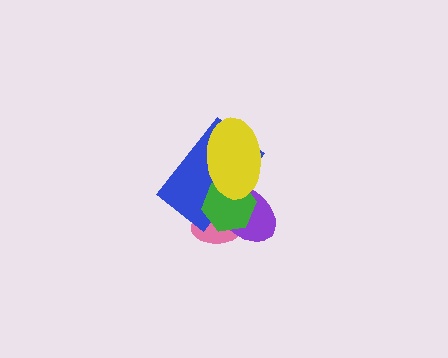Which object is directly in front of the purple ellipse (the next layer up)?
The blue rectangle is directly in front of the purple ellipse.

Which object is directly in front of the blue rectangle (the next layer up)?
The green hexagon is directly in front of the blue rectangle.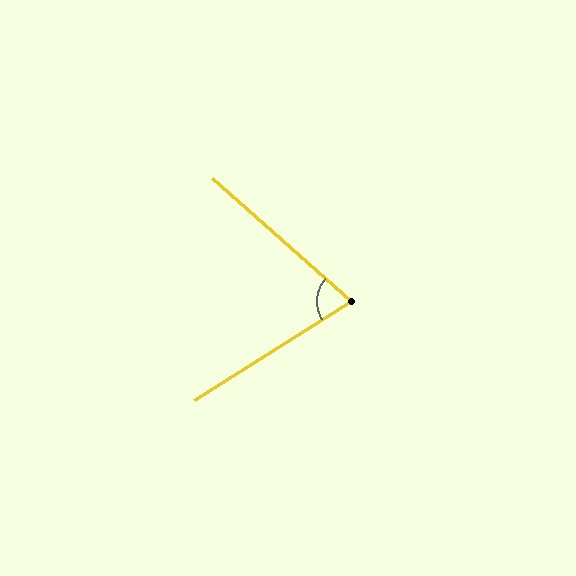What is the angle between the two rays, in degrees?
Approximately 74 degrees.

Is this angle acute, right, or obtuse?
It is acute.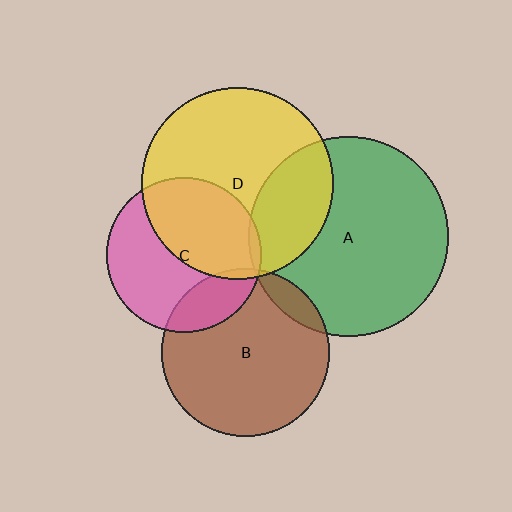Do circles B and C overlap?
Yes.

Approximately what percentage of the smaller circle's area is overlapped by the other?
Approximately 20%.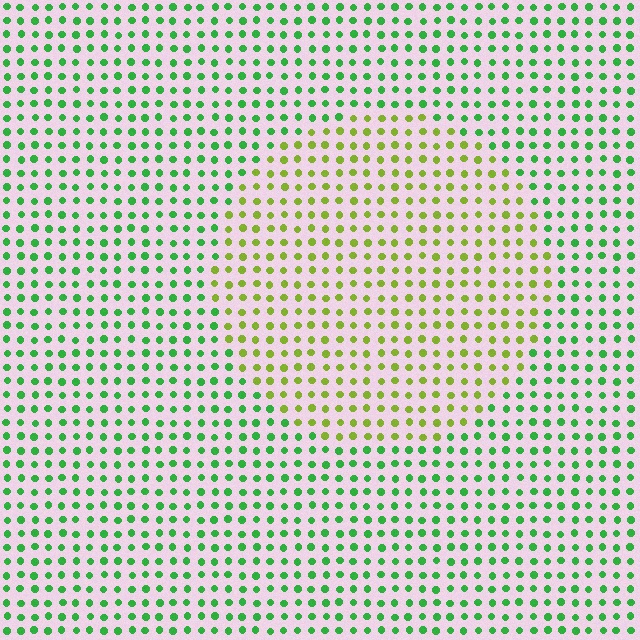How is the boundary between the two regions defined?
The boundary is defined purely by a slight shift in hue (about 45 degrees). Spacing, size, and orientation are identical on both sides.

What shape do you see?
I see a circle.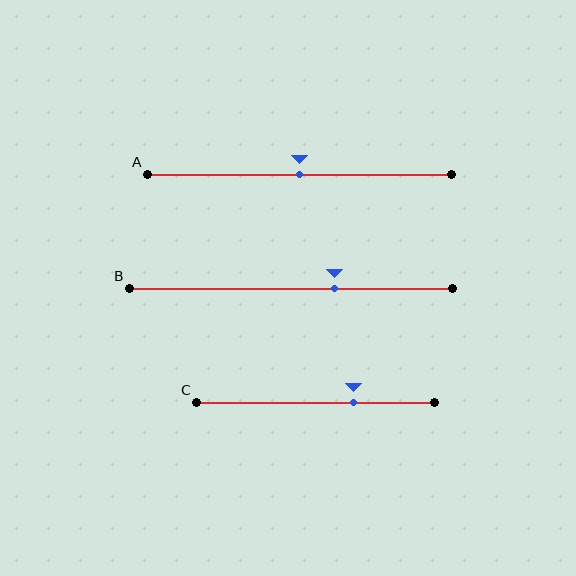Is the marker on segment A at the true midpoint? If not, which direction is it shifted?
Yes, the marker on segment A is at the true midpoint.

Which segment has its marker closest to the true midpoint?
Segment A has its marker closest to the true midpoint.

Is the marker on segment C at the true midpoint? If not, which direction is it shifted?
No, the marker on segment C is shifted to the right by about 16% of the segment length.